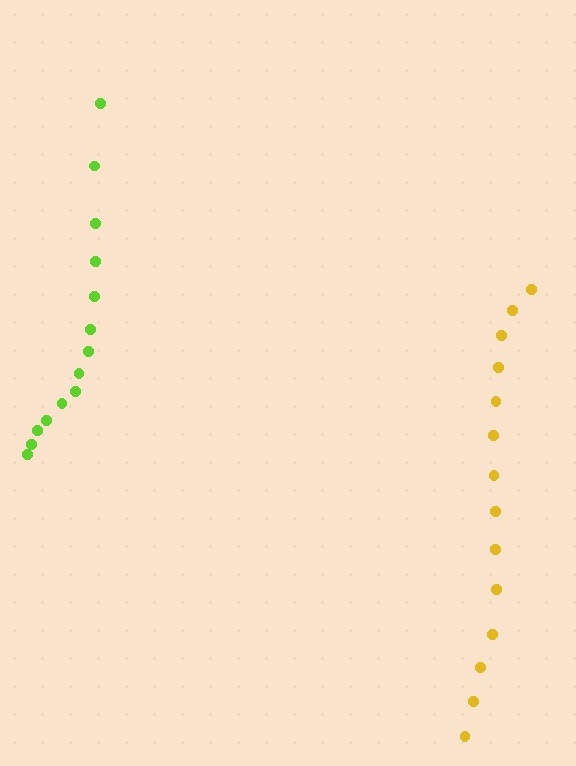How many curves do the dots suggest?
There are 2 distinct paths.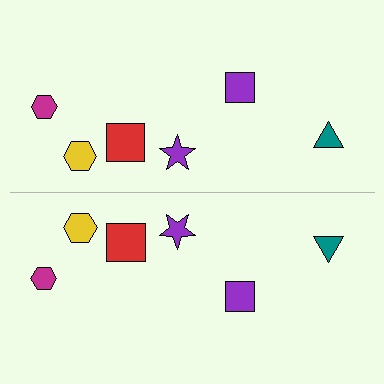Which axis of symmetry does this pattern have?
The pattern has a horizontal axis of symmetry running through the center of the image.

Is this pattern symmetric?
Yes, this pattern has bilateral (reflection) symmetry.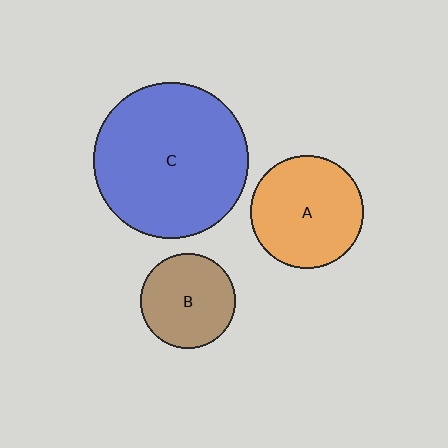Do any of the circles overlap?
No, none of the circles overlap.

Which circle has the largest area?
Circle C (blue).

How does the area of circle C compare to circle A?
Approximately 1.9 times.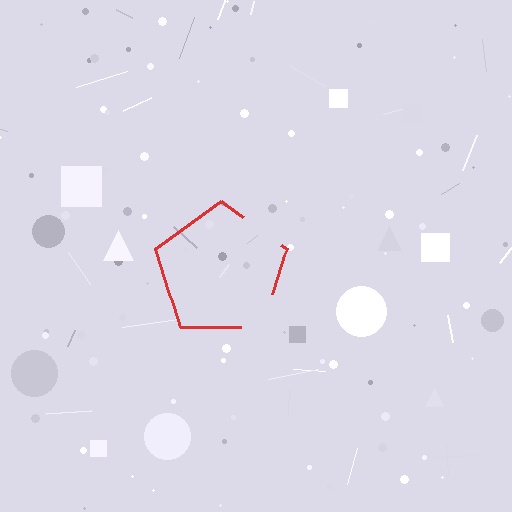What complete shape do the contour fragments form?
The contour fragments form a pentagon.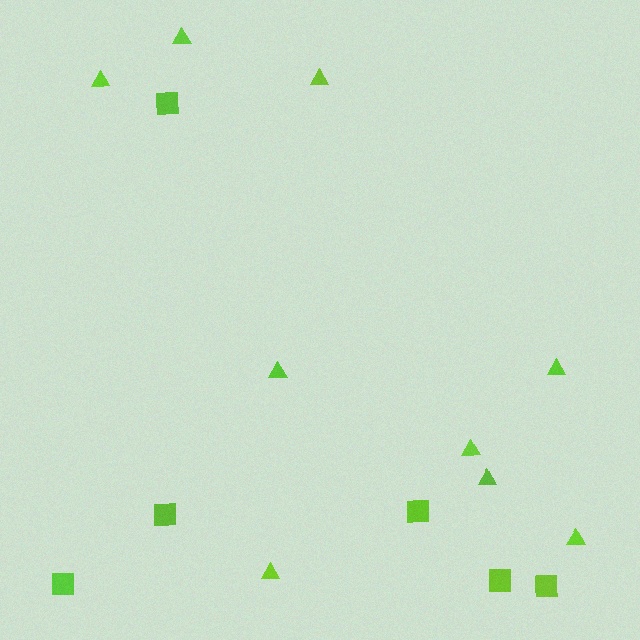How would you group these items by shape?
There are 2 groups: one group of triangles (9) and one group of squares (6).